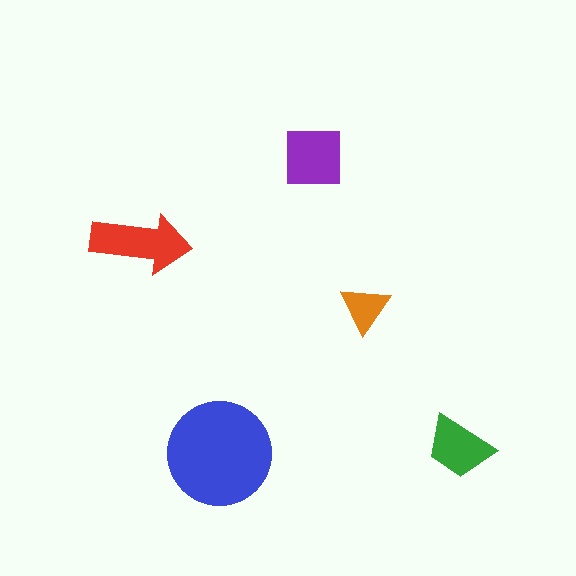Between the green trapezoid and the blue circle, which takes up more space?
The blue circle.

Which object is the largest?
The blue circle.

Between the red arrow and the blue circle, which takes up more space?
The blue circle.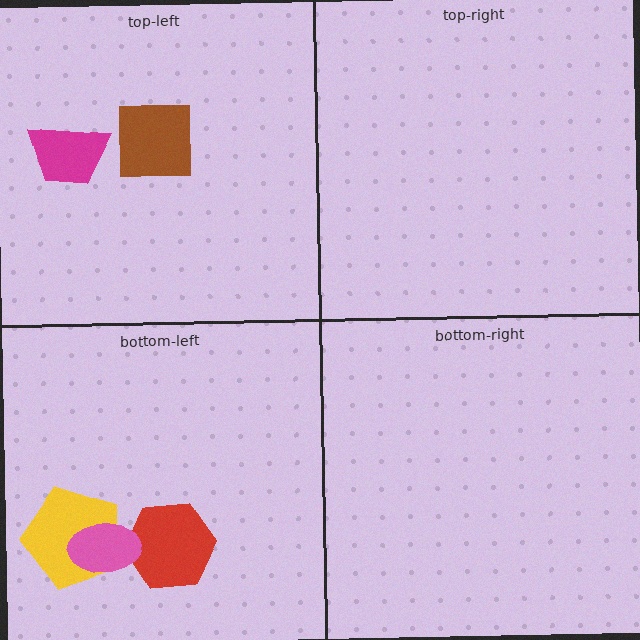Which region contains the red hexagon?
The bottom-left region.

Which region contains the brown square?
The top-left region.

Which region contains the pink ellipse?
The bottom-left region.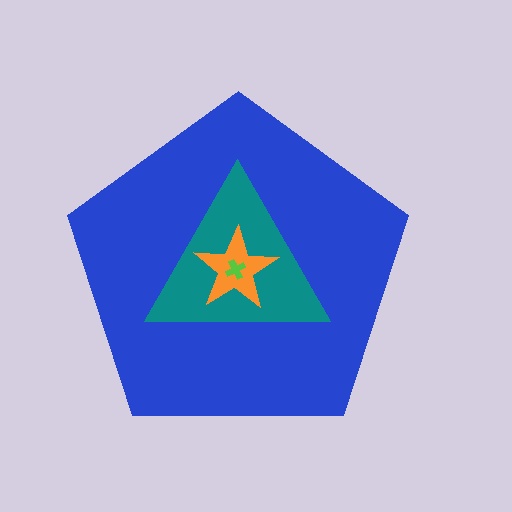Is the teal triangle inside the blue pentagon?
Yes.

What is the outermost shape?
The blue pentagon.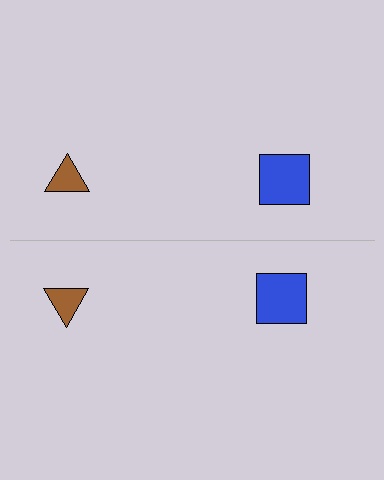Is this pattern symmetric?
Yes, this pattern has bilateral (reflection) symmetry.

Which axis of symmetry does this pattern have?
The pattern has a horizontal axis of symmetry running through the center of the image.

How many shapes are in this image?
There are 4 shapes in this image.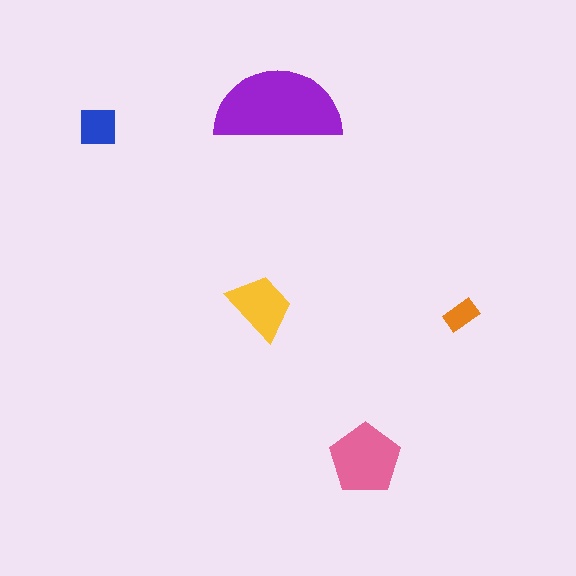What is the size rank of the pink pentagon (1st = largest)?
2nd.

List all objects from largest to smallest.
The purple semicircle, the pink pentagon, the yellow trapezoid, the blue square, the orange rectangle.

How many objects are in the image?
There are 5 objects in the image.